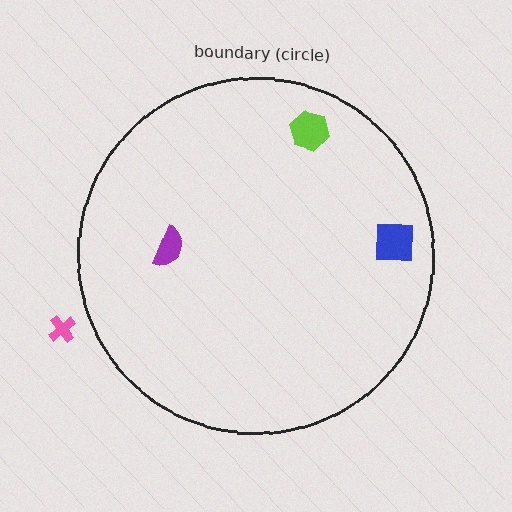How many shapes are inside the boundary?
3 inside, 1 outside.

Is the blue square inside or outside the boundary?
Inside.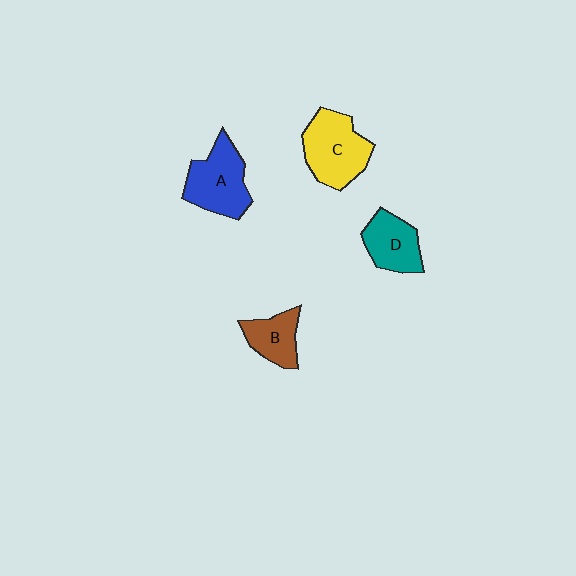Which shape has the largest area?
Shape C (yellow).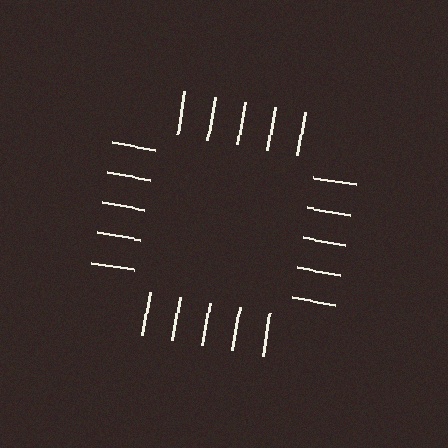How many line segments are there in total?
20 — 5 along each of the 4 edges.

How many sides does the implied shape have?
4 sides — the line-ends trace a square.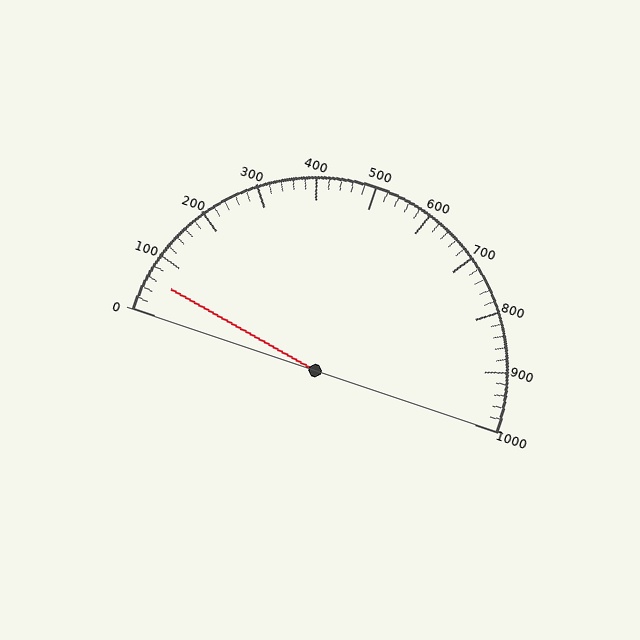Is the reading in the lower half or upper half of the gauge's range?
The reading is in the lower half of the range (0 to 1000).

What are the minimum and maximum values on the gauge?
The gauge ranges from 0 to 1000.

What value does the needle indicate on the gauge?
The needle indicates approximately 60.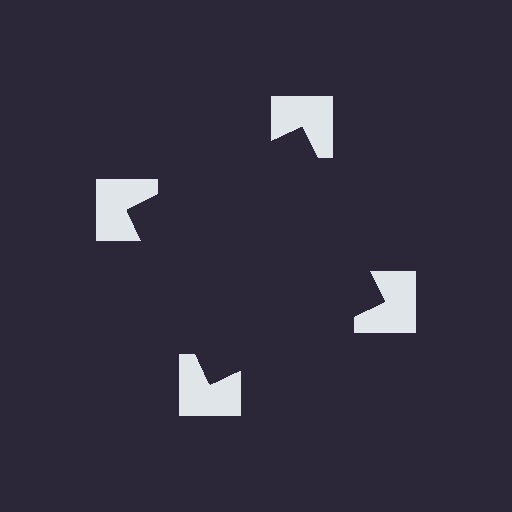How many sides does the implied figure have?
4 sides.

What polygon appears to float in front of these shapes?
An illusory square — its edges are inferred from the aligned wedge cuts in the notched squares, not physically drawn.